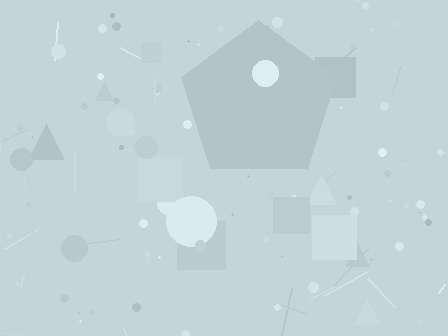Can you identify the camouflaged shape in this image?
The camouflaged shape is a pentagon.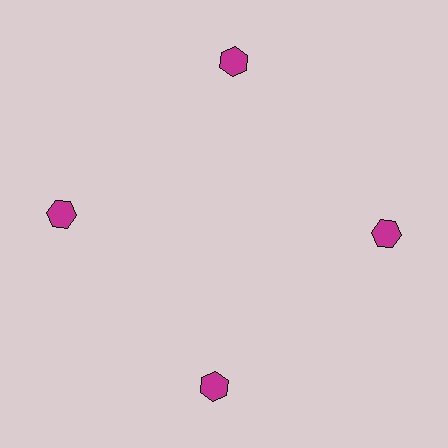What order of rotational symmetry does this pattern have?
This pattern has 4-fold rotational symmetry.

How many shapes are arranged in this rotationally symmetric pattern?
There are 4 shapes, arranged in 4 groups of 1.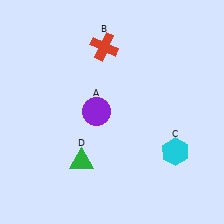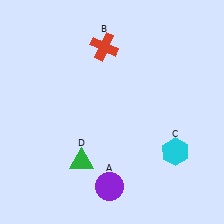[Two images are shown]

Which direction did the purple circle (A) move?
The purple circle (A) moved down.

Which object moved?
The purple circle (A) moved down.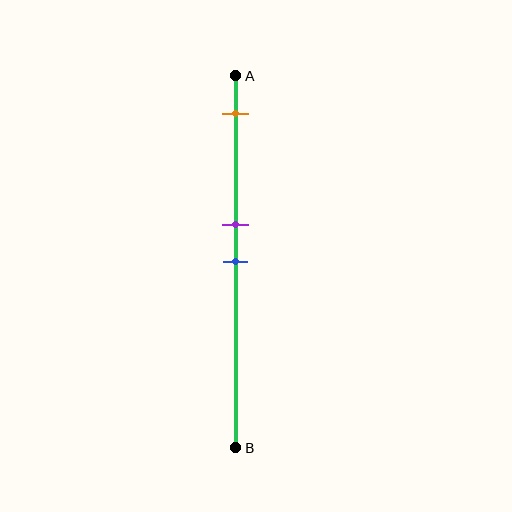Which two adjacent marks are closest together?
The purple and blue marks are the closest adjacent pair.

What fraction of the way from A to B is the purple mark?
The purple mark is approximately 40% (0.4) of the way from A to B.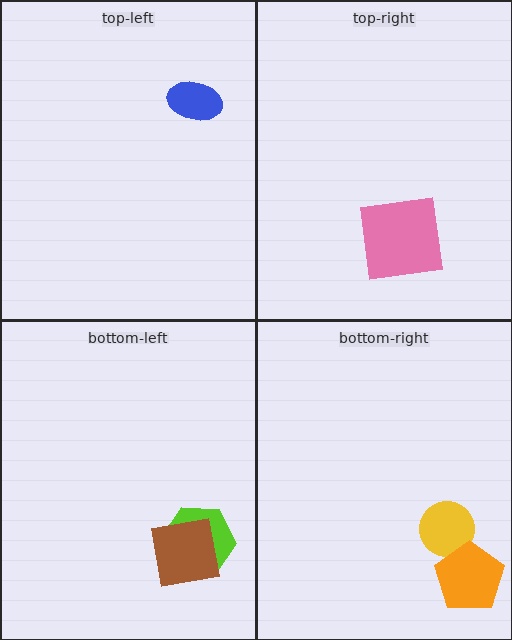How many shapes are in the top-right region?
1.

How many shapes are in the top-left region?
1.